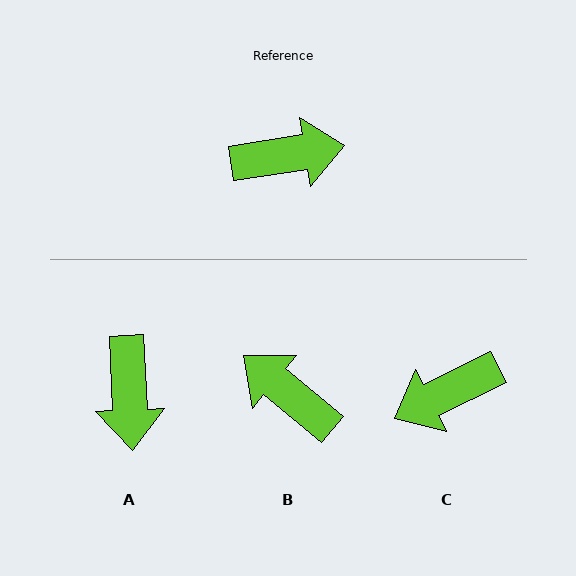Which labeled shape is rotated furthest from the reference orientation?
C, about 163 degrees away.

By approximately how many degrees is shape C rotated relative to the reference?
Approximately 163 degrees clockwise.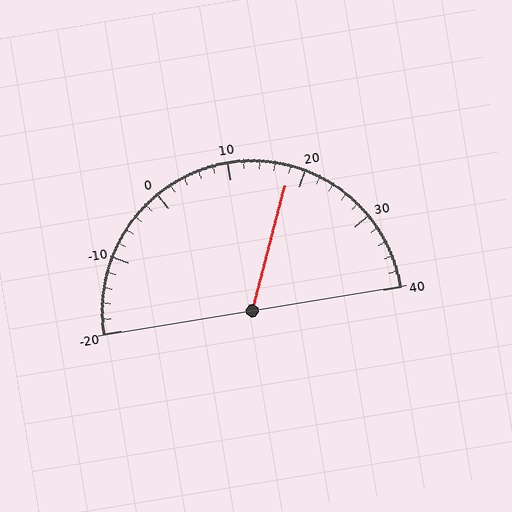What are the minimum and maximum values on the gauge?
The gauge ranges from -20 to 40.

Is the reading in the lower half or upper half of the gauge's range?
The reading is in the upper half of the range (-20 to 40).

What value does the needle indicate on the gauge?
The needle indicates approximately 18.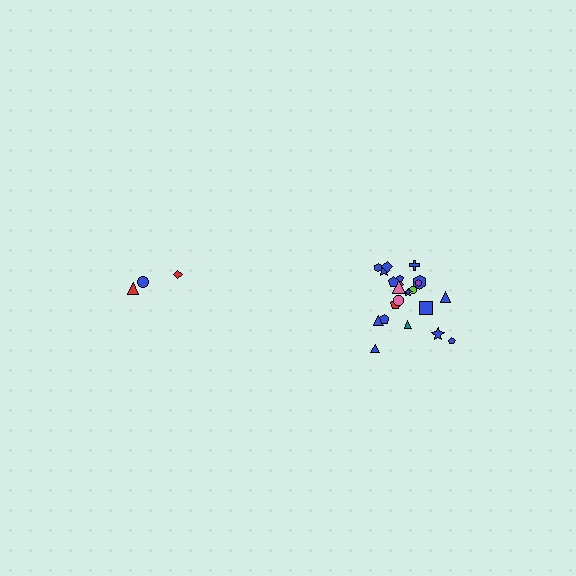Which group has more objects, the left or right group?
The right group.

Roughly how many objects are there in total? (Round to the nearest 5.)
Roughly 25 objects in total.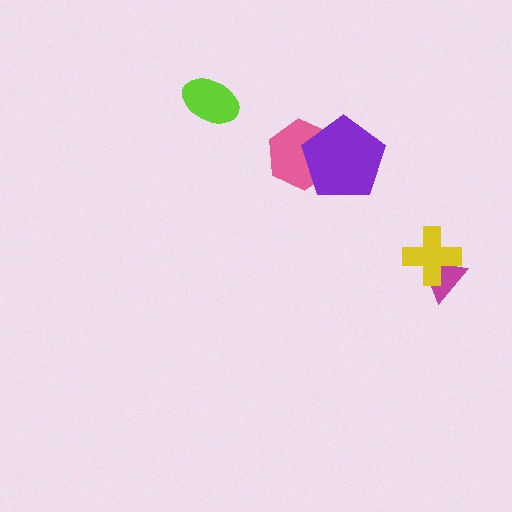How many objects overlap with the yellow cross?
1 object overlaps with the yellow cross.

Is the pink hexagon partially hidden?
Yes, it is partially covered by another shape.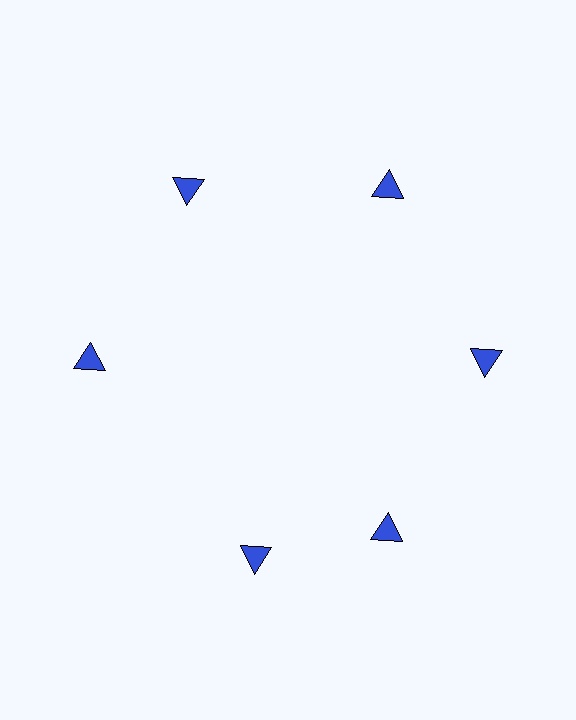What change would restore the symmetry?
The symmetry would be restored by rotating it back into even spacing with its neighbors so that all 6 triangles sit at equal angles and equal distance from the center.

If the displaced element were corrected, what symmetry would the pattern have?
It would have 6-fold rotational symmetry — the pattern would map onto itself every 60 degrees.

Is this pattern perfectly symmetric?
No. The 6 blue triangles are arranged in a ring, but one element near the 7 o'clock position is rotated out of alignment along the ring, breaking the 6-fold rotational symmetry.